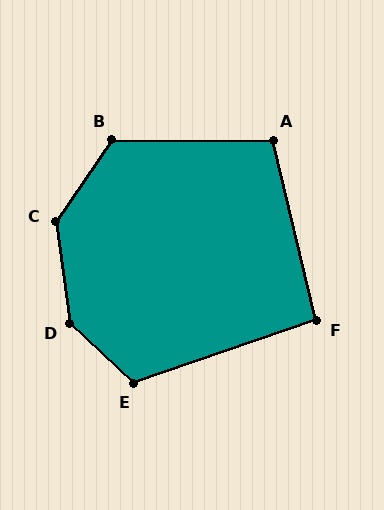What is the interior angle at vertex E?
Approximately 118 degrees (obtuse).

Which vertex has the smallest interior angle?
F, at approximately 96 degrees.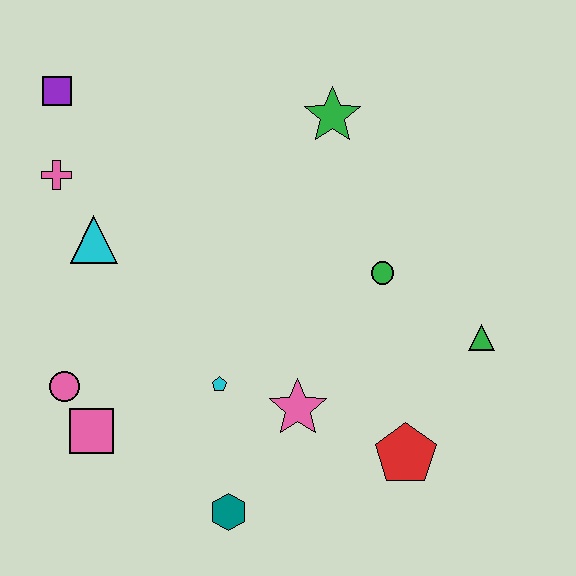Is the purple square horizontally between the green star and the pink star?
No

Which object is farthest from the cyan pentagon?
The purple square is farthest from the cyan pentagon.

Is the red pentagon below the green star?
Yes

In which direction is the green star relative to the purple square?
The green star is to the right of the purple square.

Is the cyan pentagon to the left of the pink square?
No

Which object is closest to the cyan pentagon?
The pink star is closest to the cyan pentagon.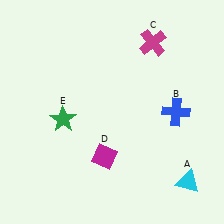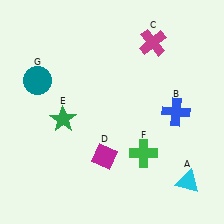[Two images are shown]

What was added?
A green cross (F), a teal circle (G) were added in Image 2.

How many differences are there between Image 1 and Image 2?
There are 2 differences between the two images.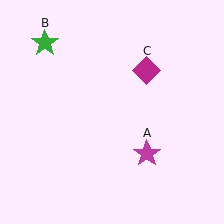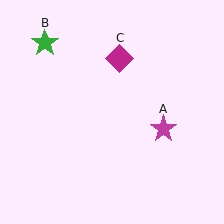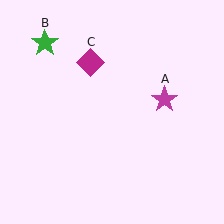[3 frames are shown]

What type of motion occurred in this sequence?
The magenta star (object A), magenta diamond (object C) rotated counterclockwise around the center of the scene.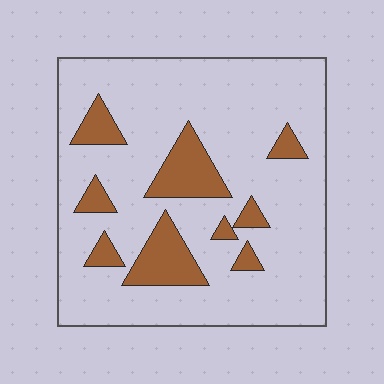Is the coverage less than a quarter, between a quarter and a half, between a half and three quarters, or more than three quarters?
Less than a quarter.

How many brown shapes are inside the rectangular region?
9.